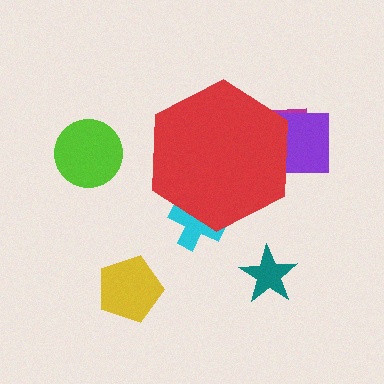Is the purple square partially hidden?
Yes, the purple square is partially hidden behind the red hexagon.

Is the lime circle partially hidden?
No, the lime circle is fully visible.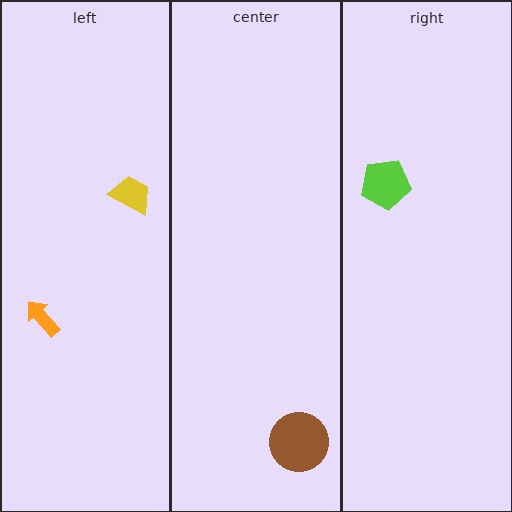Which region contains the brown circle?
The center region.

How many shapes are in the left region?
2.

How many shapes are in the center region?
1.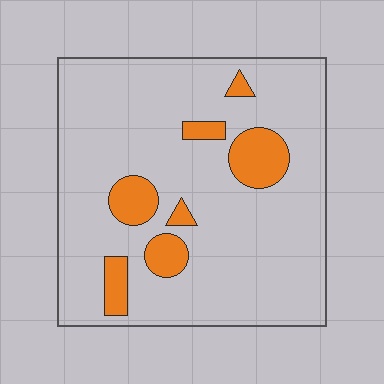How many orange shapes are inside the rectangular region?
7.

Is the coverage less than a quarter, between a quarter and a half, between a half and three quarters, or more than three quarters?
Less than a quarter.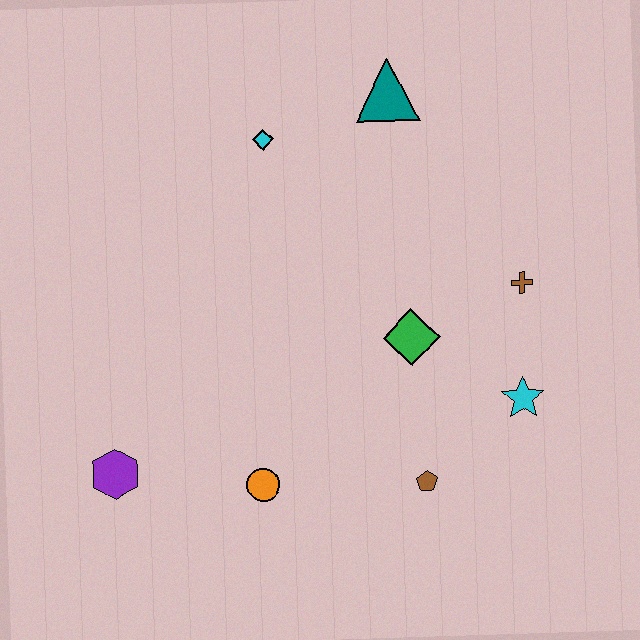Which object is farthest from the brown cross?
The purple hexagon is farthest from the brown cross.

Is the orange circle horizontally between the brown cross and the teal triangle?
No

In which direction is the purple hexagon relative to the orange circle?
The purple hexagon is to the left of the orange circle.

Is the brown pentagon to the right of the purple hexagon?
Yes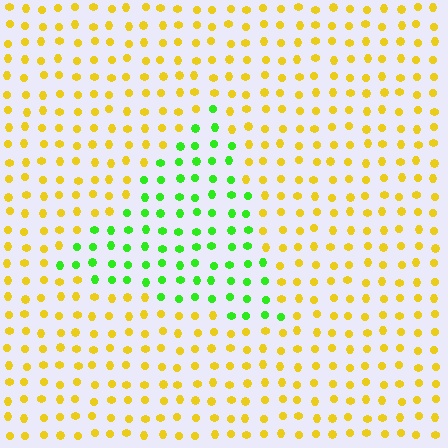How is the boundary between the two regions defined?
The boundary is defined purely by a slight shift in hue (about 64 degrees). Spacing, size, and orientation are identical on both sides.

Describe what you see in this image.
The image is filled with small yellow elements in a uniform arrangement. A triangle-shaped region is visible where the elements are tinted to a slightly different hue, forming a subtle color boundary.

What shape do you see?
I see a triangle.